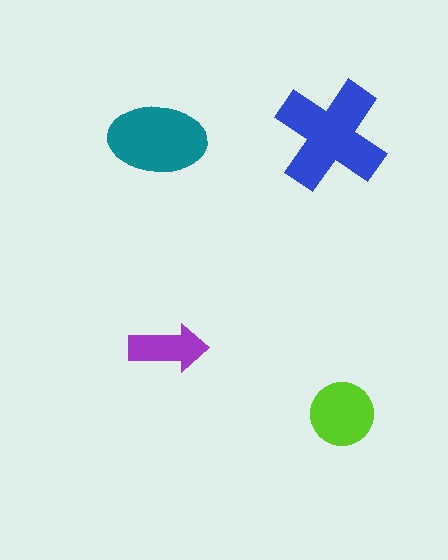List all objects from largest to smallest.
The blue cross, the teal ellipse, the lime circle, the purple arrow.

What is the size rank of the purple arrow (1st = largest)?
4th.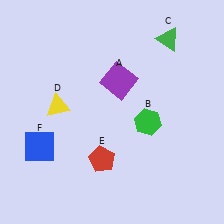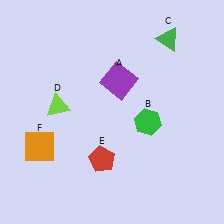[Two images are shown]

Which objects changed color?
D changed from yellow to lime. F changed from blue to orange.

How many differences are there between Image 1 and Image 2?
There are 2 differences between the two images.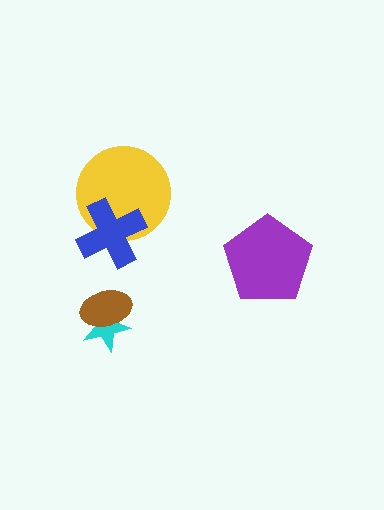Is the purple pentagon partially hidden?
No, no other shape covers it.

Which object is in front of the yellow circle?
The blue cross is in front of the yellow circle.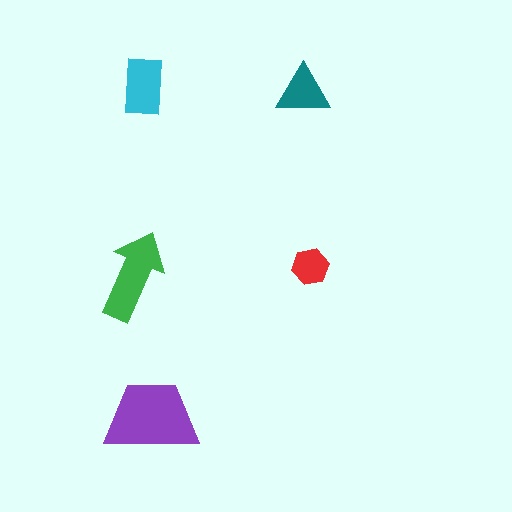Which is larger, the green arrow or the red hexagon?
The green arrow.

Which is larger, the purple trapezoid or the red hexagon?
The purple trapezoid.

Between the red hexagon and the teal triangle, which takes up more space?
The teal triangle.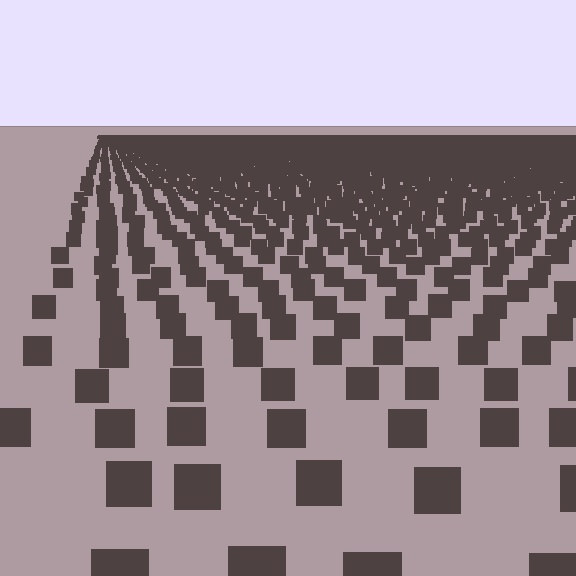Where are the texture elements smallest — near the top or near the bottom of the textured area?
Near the top.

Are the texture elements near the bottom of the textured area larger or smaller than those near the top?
Larger. Near the bottom, elements are closer to the viewer and appear at a bigger on-screen size.